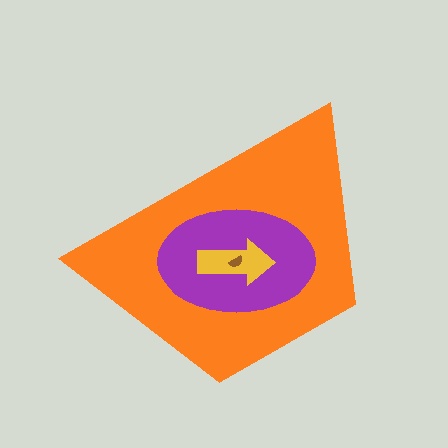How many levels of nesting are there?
4.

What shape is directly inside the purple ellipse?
The yellow arrow.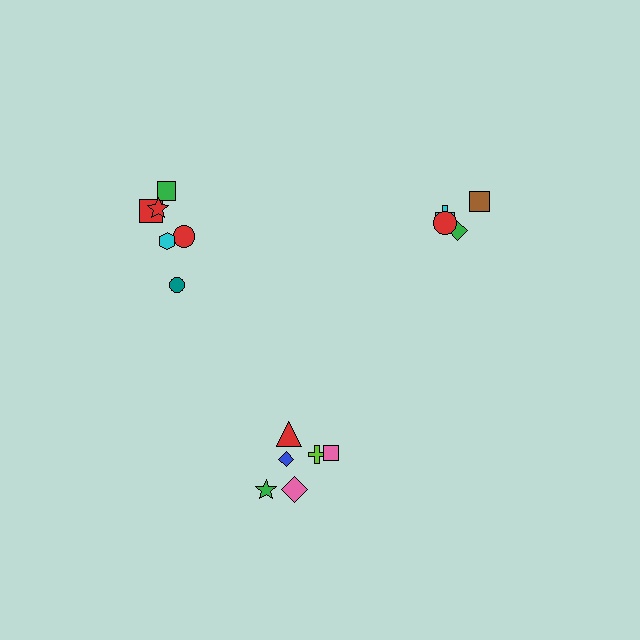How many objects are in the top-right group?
There are 4 objects.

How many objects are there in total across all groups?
There are 16 objects.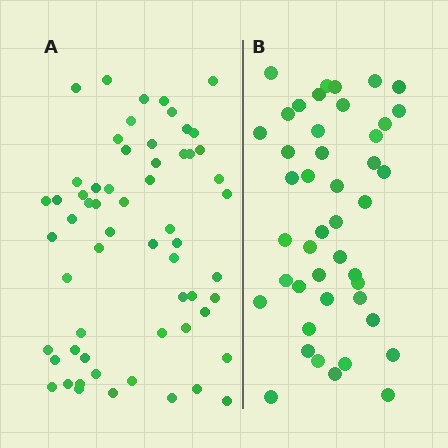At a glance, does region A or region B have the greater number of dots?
Region A (the left region) has more dots.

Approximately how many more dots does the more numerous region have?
Region A has approximately 15 more dots than region B.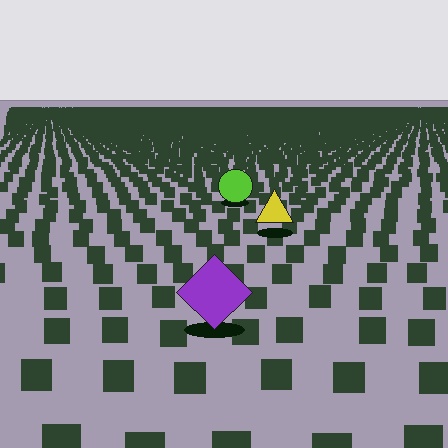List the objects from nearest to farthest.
From nearest to farthest: the purple diamond, the yellow triangle, the lime circle.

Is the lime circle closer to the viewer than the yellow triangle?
No. The yellow triangle is closer — you can tell from the texture gradient: the ground texture is coarser near it.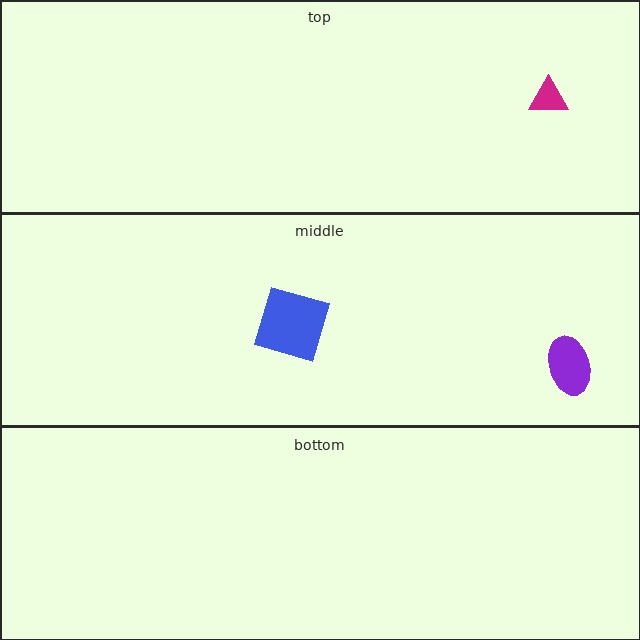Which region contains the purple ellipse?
The middle region.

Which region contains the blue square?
The middle region.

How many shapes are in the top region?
1.